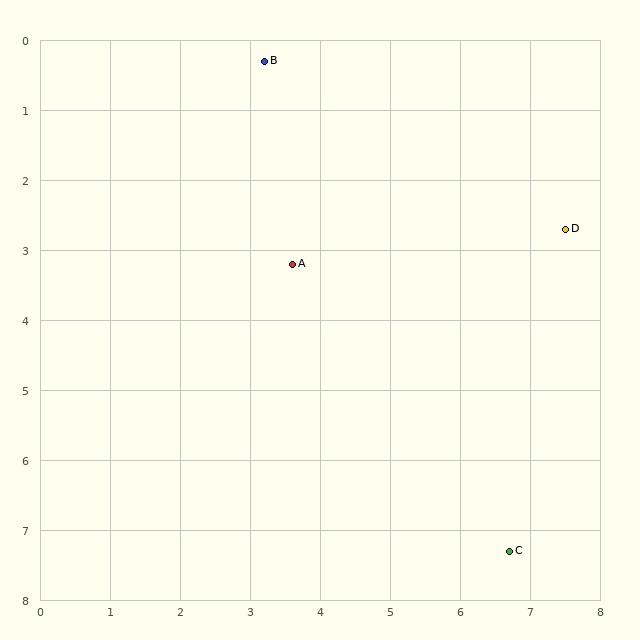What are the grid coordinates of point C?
Point C is at approximately (6.7, 7.3).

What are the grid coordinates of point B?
Point B is at approximately (3.2, 0.3).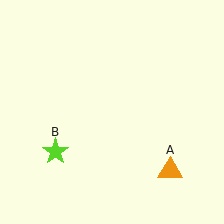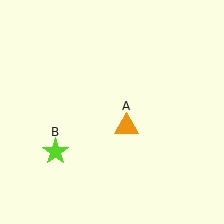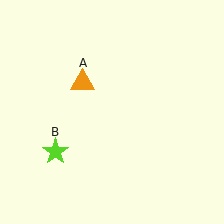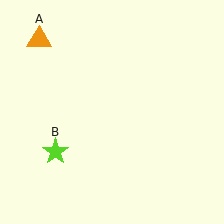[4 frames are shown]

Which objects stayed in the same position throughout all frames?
Lime star (object B) remained stationary.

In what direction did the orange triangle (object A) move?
The orange triangle (object A) moved up and to the left.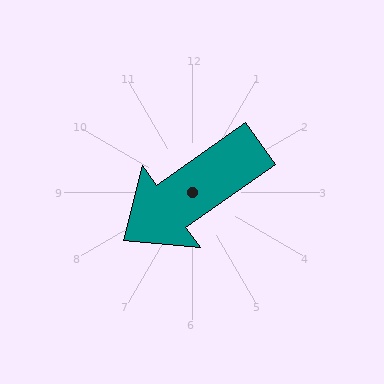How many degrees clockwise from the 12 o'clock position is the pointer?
Approximately 235 degrees.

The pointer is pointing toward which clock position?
Roughly 8 o'clock.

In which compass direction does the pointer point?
Southwest.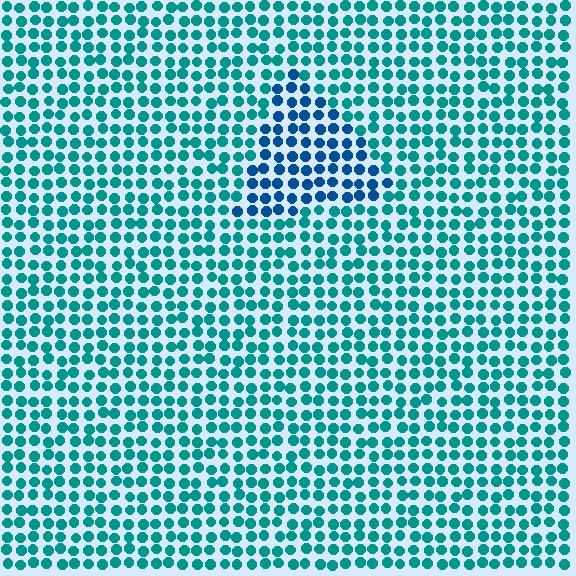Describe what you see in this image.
The image is filled with small teal elements in a uniform arrangement. A triangle-shaped region is visible where the elements are tinted to a slightly different hue, forming a subtle color boundary.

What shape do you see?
I see a triangle.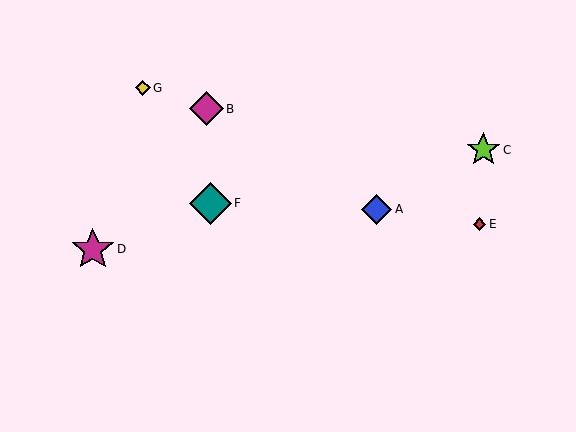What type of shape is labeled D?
Shape D is a magenta star.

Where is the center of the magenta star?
The center of the magenta star is at (93, 249).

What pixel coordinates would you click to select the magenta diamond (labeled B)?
Click at (207, 109) to select the magenta diamond B.